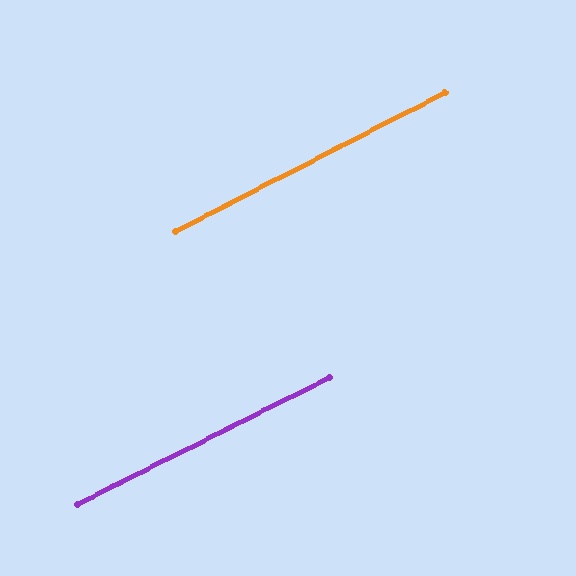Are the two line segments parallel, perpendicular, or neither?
Parallel — their directions differ by only 0.4°.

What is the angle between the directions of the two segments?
Approximately 0 degrees.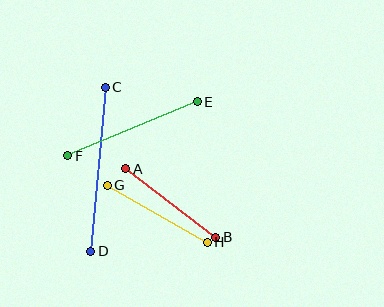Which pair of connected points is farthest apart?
Points C and D are farthest apart.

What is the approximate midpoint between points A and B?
The midpoint is at approximately (171, 203) pixels.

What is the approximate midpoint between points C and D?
The midpoint is at approximately (98, 169) pixels.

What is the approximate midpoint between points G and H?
The midpoint is at approximately (157, 214) pixels.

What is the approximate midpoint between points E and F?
The midpoint is at approximately (133, 129) pixels.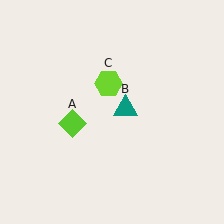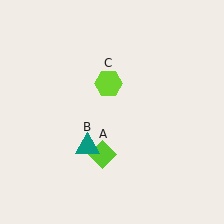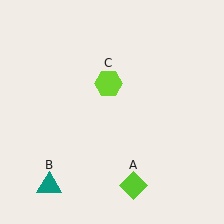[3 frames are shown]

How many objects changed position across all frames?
2 objects changed position: lime diamond (object A), teal triangle (object B).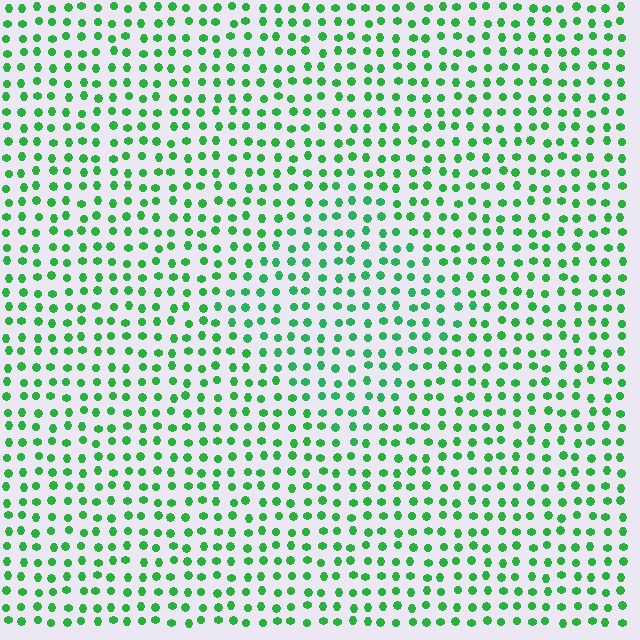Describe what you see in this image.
The image is filled with small green elements in a uniform arrangement. A diamond-shaped region is visible where the elements are tinted to a slightly different hue, forming a subtle color boundary.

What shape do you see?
I see a diamond.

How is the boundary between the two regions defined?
The boundary is defined purely by a slight shift in hue (about 14 degrees). Spacing, size, and orientation are identical on both sides.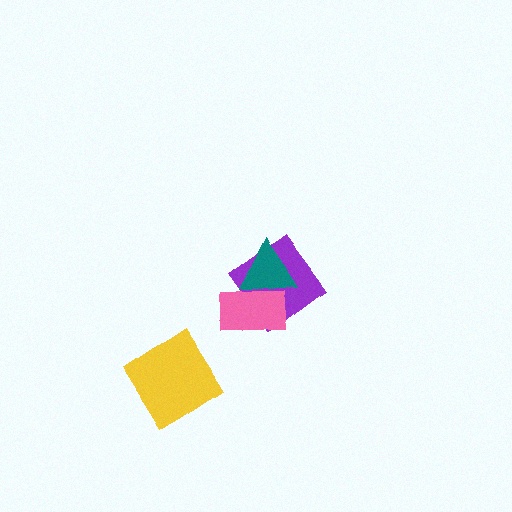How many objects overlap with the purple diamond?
2 objects overlap with the purple diamond.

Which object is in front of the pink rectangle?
The teal triangle is in front of the pink rectangle.